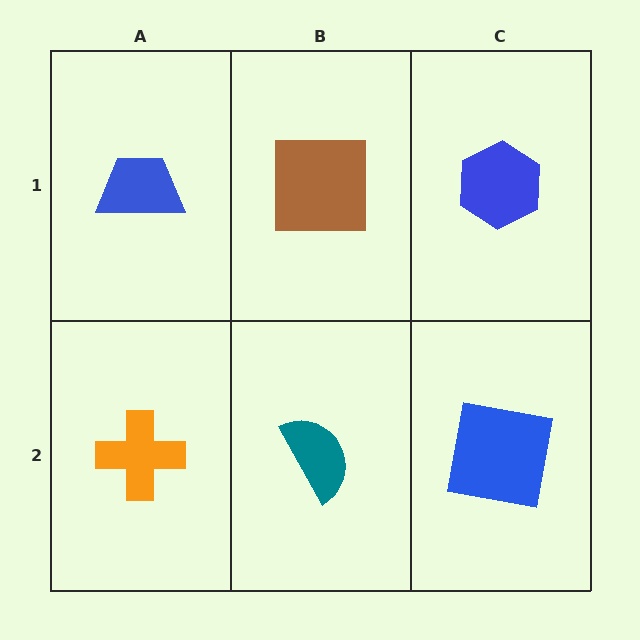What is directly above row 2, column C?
A blue hexagon.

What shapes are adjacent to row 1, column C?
A blue square (row 2, column C), a brown square (row 1, column B).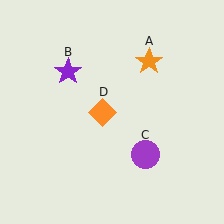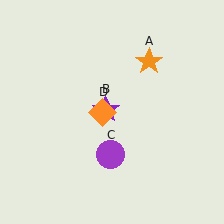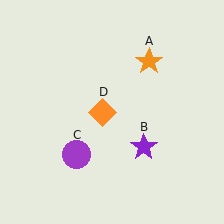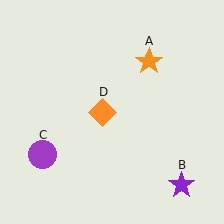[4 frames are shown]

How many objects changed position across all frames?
2 objects changed position: purple star (object B), purple circle (object C).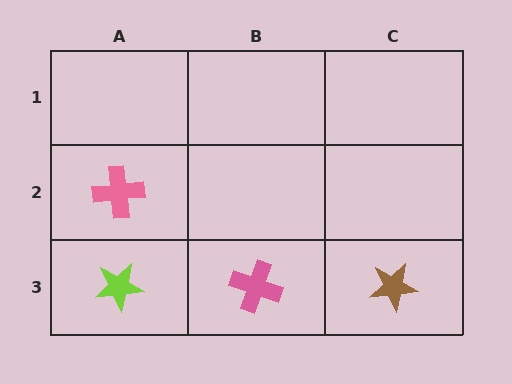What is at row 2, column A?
A pink cross.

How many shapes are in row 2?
1 shape.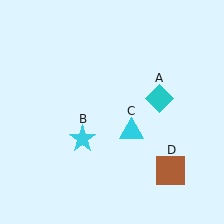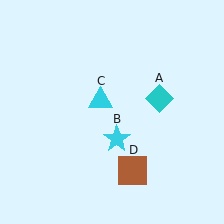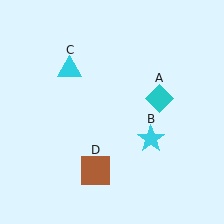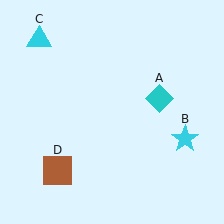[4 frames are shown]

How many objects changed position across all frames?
3 objects changed position: cyan star (object B), cyan triangle (object C), brown square (object D).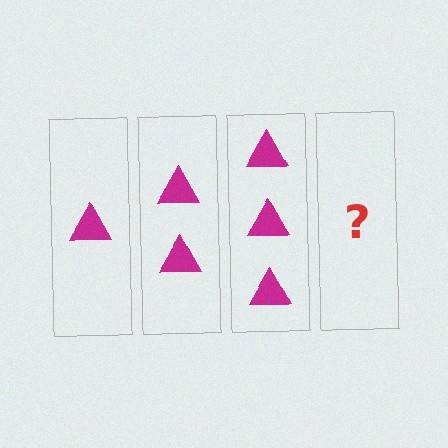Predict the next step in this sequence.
The next step is 4 triangles.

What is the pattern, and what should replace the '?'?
The pattern is that each step adds one more triangle. The '?' should be 4 triangles.